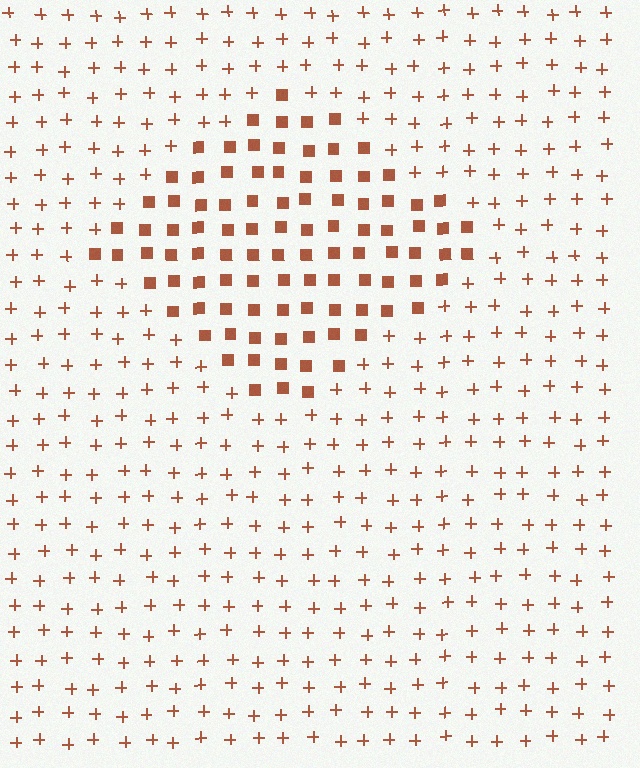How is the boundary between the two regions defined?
The boundary is defined by a change in element shape: squares inside vs. plus signs outside. All elements share the same color and spacing.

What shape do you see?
I see a diamond.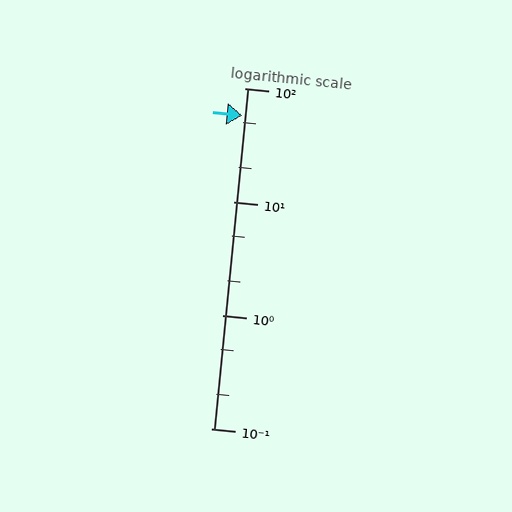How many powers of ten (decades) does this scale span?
The scale spans 3 decades, from 0.1 to 100.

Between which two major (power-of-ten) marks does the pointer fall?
The pointer is between 10 and 100.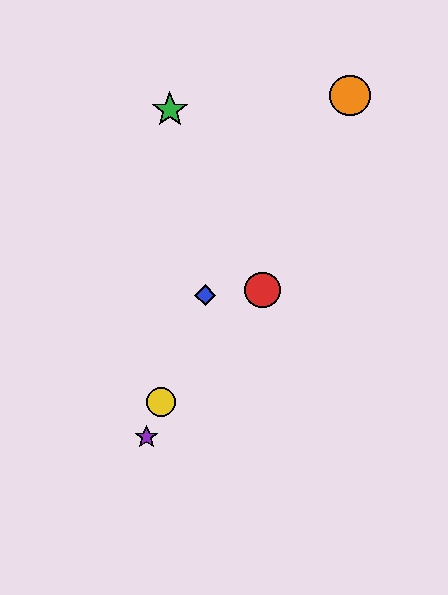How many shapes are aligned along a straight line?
3 shapes (the blue diamond, the yellow circle, the purple star) are aligned along a straight line.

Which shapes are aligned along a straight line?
The blue diamond, the yellow circle, the purple star are aligned along a straight line.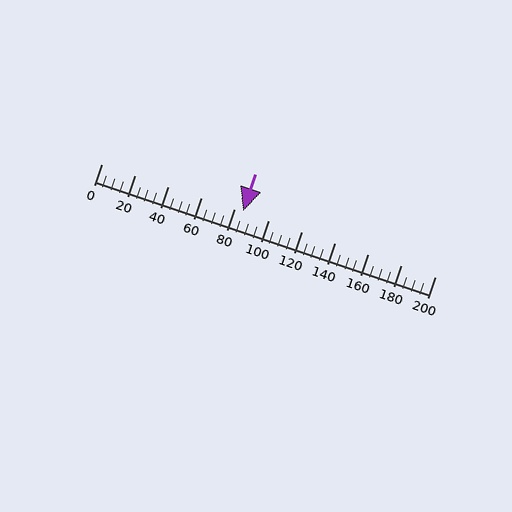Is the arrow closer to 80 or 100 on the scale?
The arrow is closer to 80.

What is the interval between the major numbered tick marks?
The major tick marks are spaced 20 units apart.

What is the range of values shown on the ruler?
The ruler shows values from 0 to 200.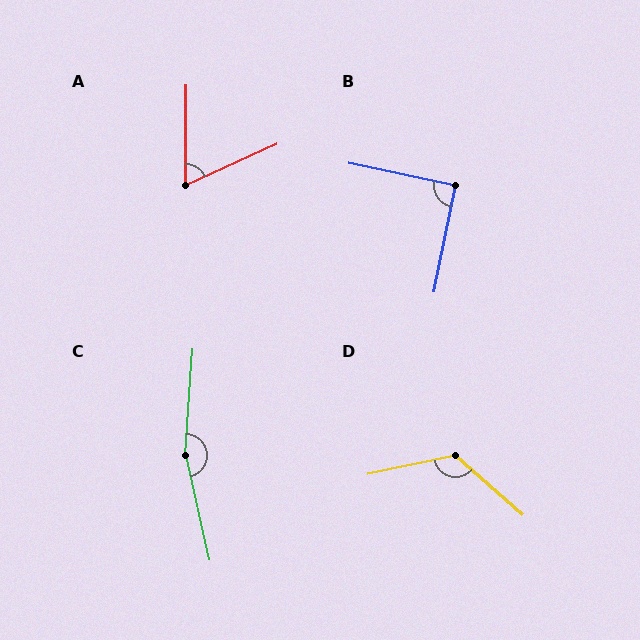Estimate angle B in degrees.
Approximately 91 degrees.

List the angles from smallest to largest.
A (65°), B (91°), D (127°), C (163°).